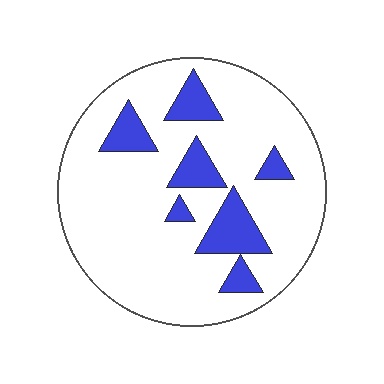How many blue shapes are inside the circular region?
7.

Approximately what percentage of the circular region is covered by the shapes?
Approximately 15%.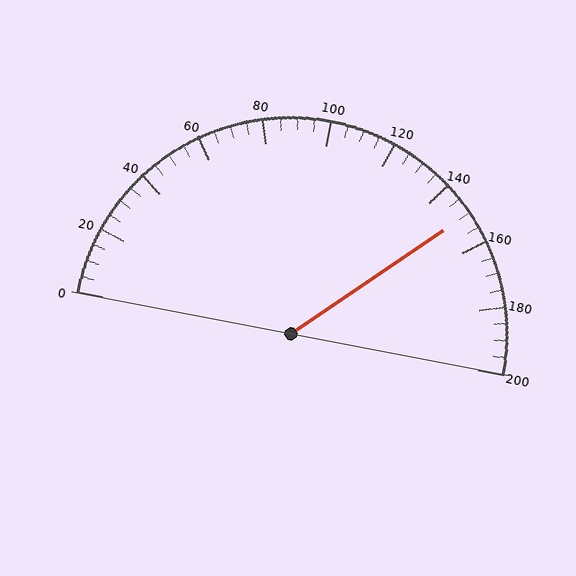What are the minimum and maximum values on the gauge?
The gauge ranges from 0 to 200.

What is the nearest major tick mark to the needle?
The nearest major tick mark is 160.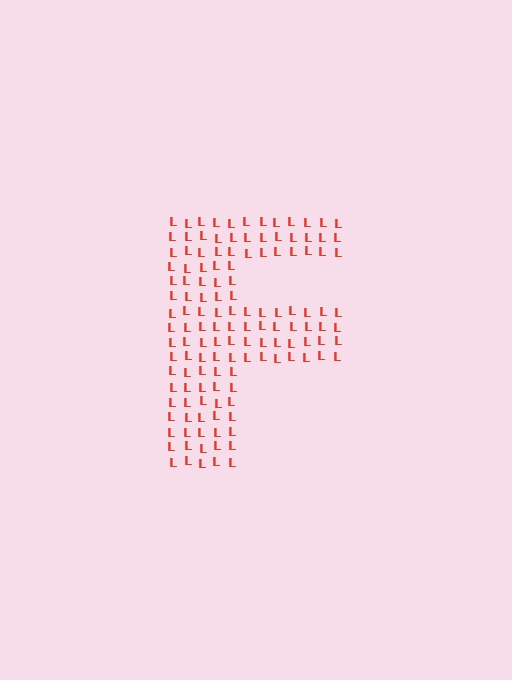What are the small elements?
The small elements are letter L's.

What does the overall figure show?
The overall figure shows the letter F.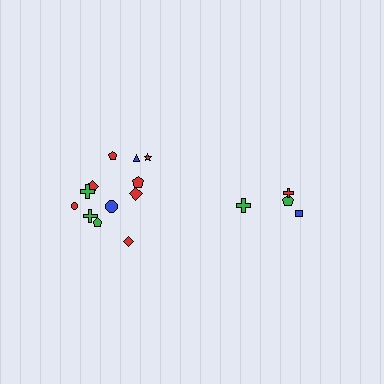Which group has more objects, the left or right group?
The left group.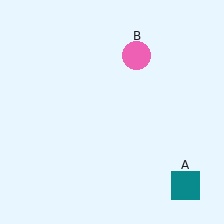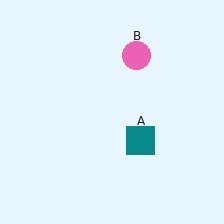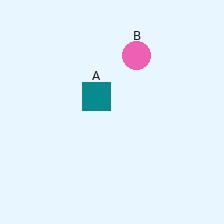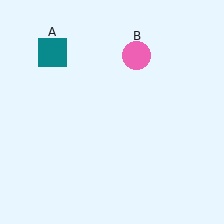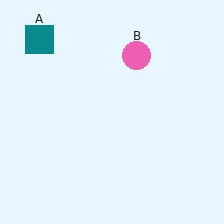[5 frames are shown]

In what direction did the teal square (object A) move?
The teal square (object A) moved up and to the left.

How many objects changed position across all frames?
1 object changed position: teal square (object A).